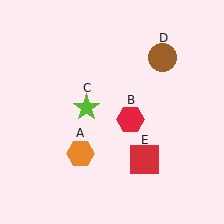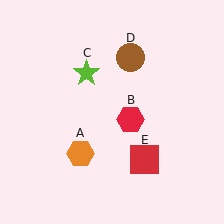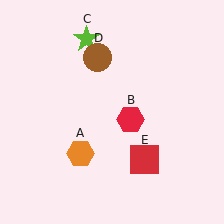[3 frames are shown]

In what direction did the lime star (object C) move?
The lime star (object C) moved up.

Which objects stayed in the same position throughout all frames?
Orange hexagon (object A) and red hexagon (object B) and red square (object E) remained stationary.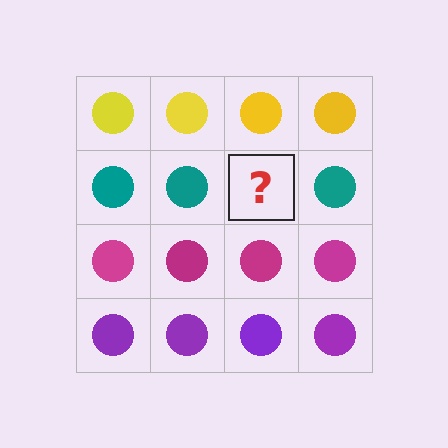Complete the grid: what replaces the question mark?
The question mark should be replaced with a teal circle.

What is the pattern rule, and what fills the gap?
The rule is that each row has a consistent color. The gap should be filled with a teal circle.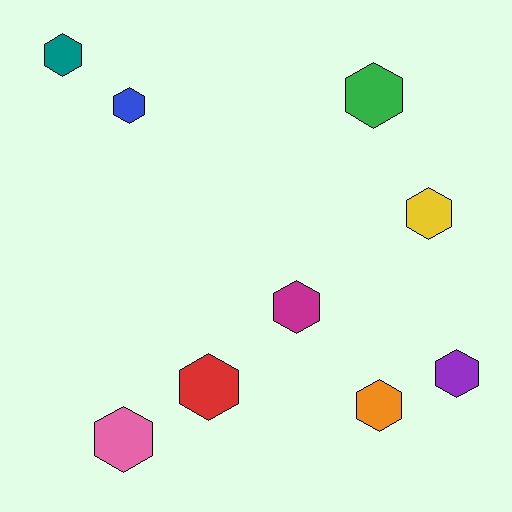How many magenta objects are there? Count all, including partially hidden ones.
There is 1 magenta object.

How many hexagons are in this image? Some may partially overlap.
There are 9 hexagons.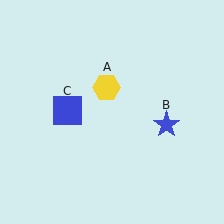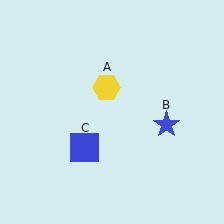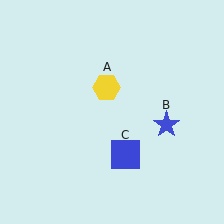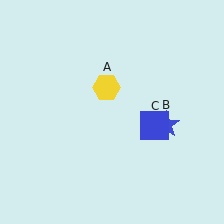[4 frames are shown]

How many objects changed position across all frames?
1 object changed position: blue square (object C).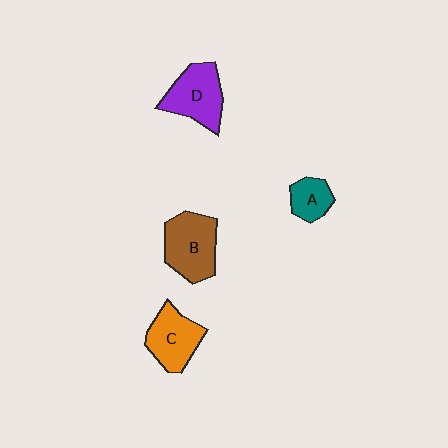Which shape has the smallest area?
Shape A (teal).